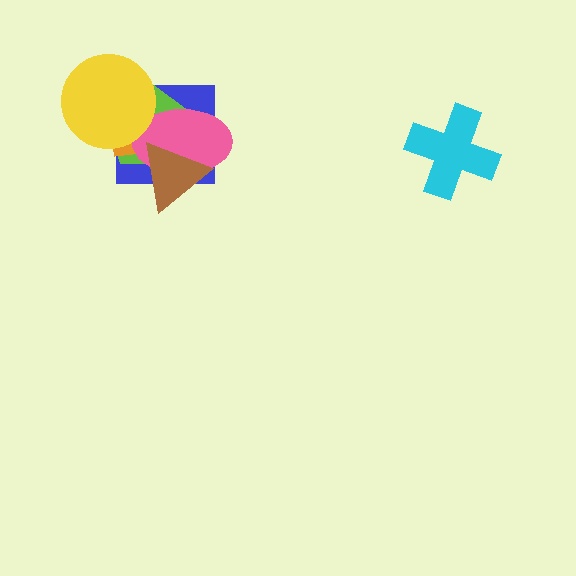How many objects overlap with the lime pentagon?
5 objects overlap with the lime pentagon.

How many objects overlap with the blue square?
5 objects overlap with the blue square.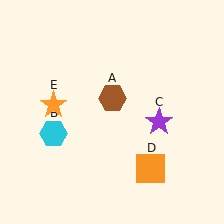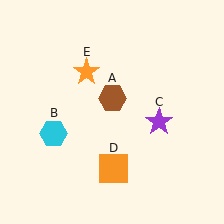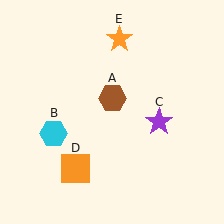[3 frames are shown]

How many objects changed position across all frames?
2 objects changed position: orange square (object D), orange star (object E).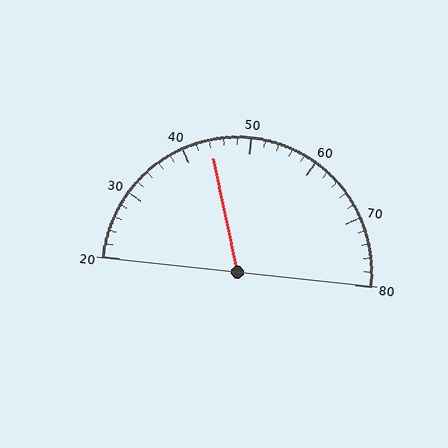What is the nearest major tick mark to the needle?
The nearest major tick mark is 40.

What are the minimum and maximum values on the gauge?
The gauge ranges from 20 to 80.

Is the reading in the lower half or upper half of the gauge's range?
The reading is in the lower half of the range (20 to 80).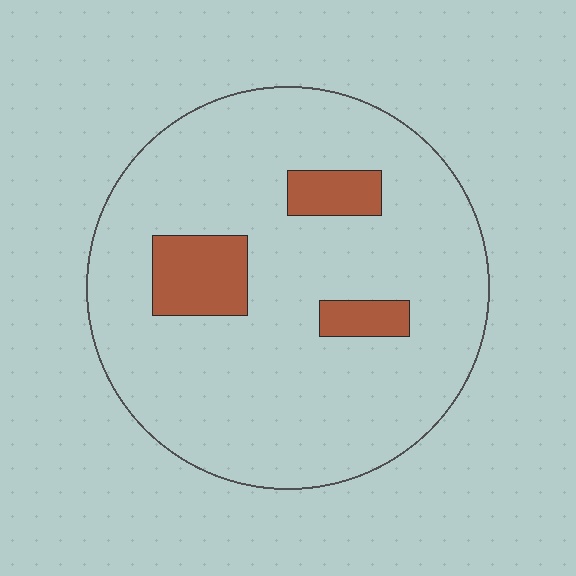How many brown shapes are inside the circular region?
3.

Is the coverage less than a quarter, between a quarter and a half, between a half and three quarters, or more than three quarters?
Less than a quarter.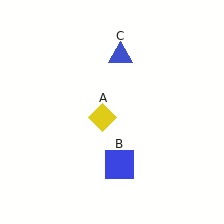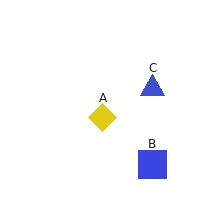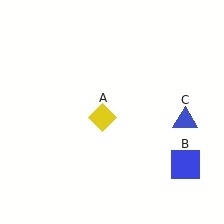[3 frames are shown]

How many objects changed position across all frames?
2 objects changed position: blue square (object B), blue triangle (object C).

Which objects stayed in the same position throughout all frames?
Yellow diamond (object A) remained stationary.